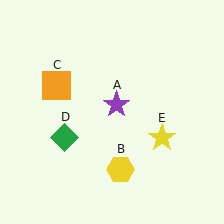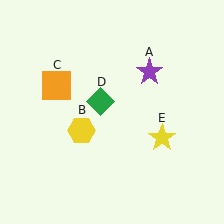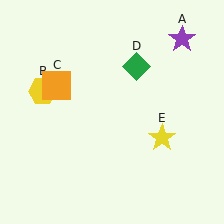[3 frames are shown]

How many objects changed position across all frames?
3 objects changed position: purple star (object A), yellow hexagon (object B), green diamond (object D).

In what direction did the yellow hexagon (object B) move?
The yellow hexagon (object B) moved up and to the left.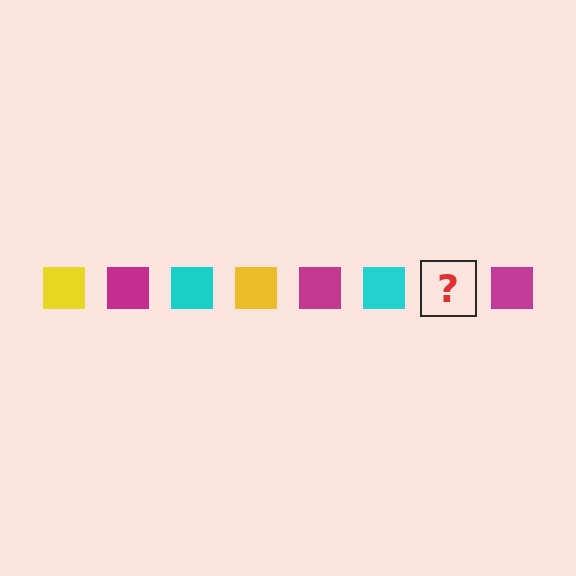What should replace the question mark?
The question mark should be replaced with a yellow square.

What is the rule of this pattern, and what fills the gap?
The rule is that the pattern cycles through yellow, magenta, cyan squares. The gap should be filled with a yellow square.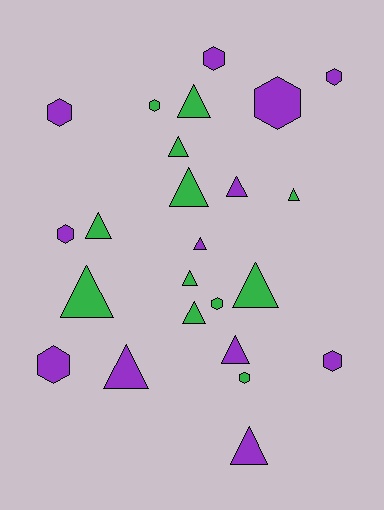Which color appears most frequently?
Purple, with 12 objects.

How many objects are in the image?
There are 24 objects.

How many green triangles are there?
There are 9 green triangles.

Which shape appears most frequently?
Triangle, with 14 objects.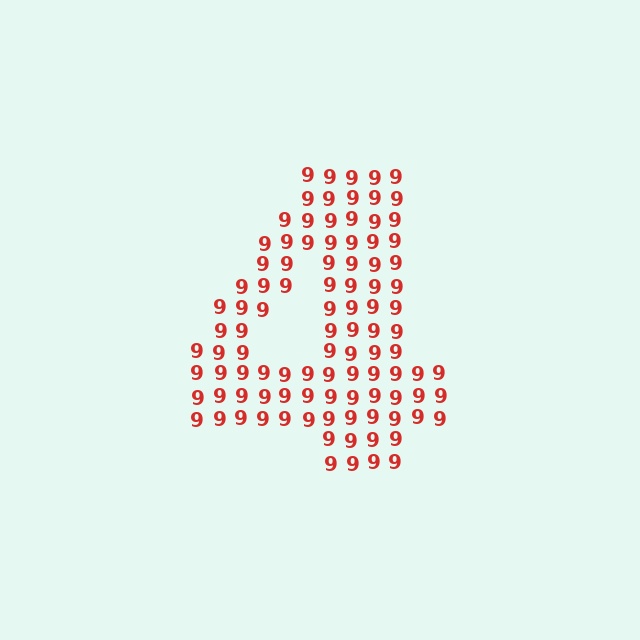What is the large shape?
The large shape is the digit 4.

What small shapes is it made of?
It is made of small digit 9's.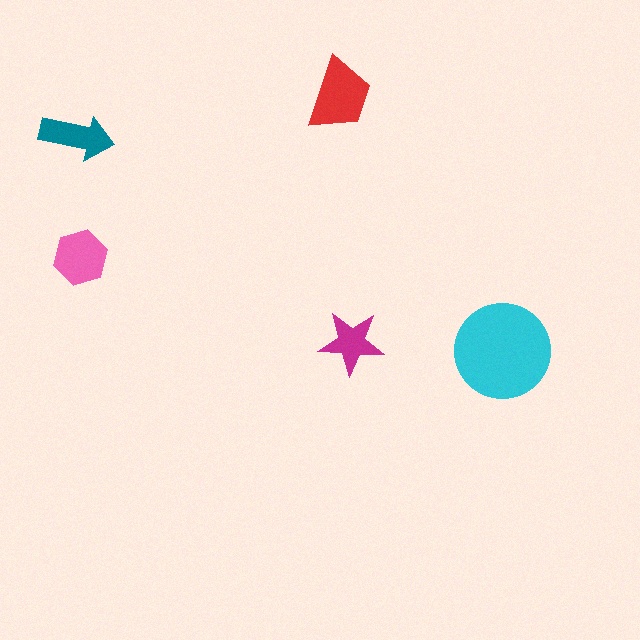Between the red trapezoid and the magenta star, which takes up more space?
The red trapezoid.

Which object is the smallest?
The magenta star.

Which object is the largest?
The cyan circle.